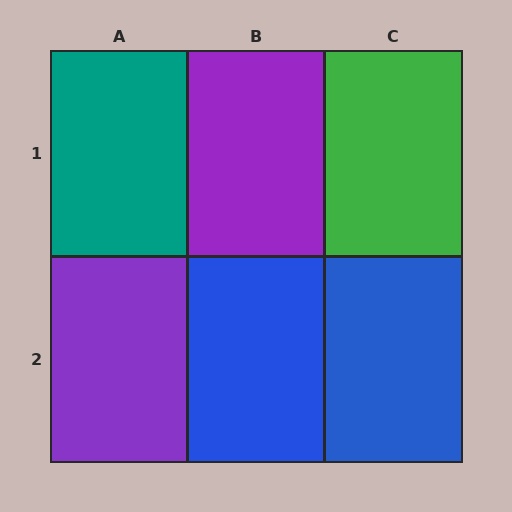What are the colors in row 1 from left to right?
Teal, purple, green.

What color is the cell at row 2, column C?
Blue.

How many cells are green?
1 cell is green.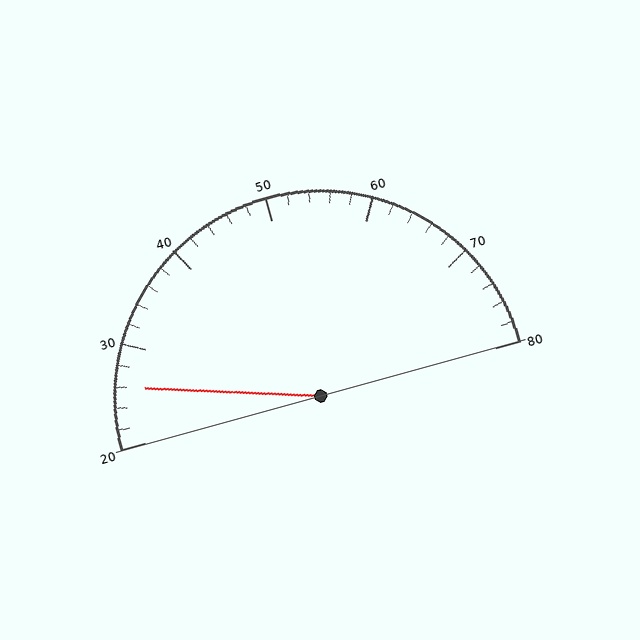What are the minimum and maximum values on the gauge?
The gauge ranges from 20 to 80.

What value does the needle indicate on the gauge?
The needle indicates approximately 26.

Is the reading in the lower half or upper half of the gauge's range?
The reading is in the lower half of the range (20 to 80).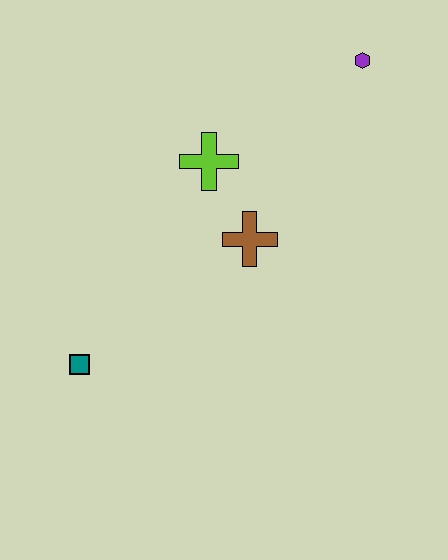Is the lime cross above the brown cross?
Yes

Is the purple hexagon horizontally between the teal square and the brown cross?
No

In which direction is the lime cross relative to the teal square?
The lime cross is above the teal square.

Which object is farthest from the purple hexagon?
The teal square is farthest from the purple hexagon.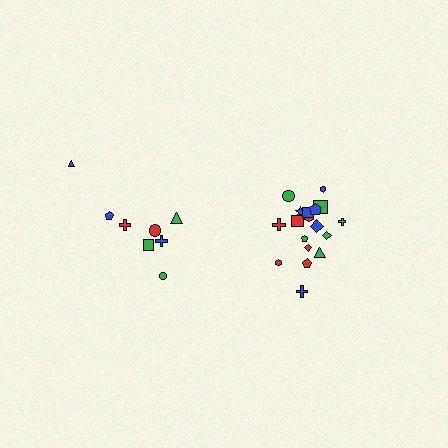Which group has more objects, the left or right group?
The right group.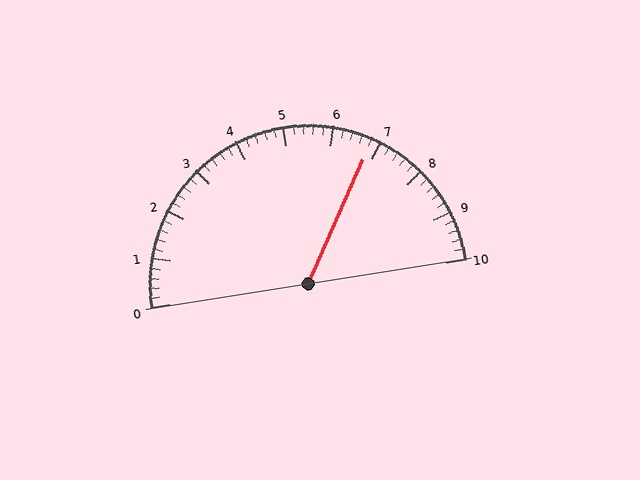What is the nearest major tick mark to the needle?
The nearest major tick mark is 7.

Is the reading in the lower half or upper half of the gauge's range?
The reading is in the upper half of the range (0 to 10).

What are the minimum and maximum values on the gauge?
The gauge ranges from 0 to 10.